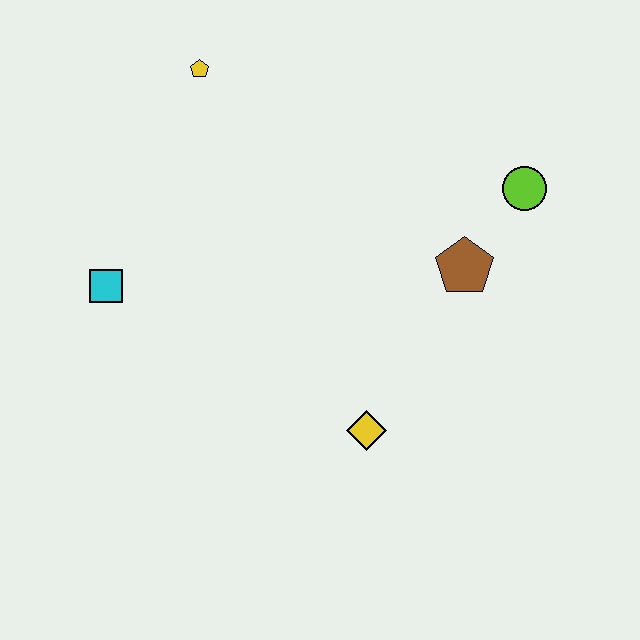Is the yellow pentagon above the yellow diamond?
Yes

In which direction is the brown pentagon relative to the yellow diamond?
The brown pentagon is above the yellow diamond.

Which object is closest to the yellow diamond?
The brown pentagon is closest to the yellow diamond.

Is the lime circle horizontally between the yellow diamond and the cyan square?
No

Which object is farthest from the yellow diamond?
The yellow pentagon is farthest from the yellow diamond.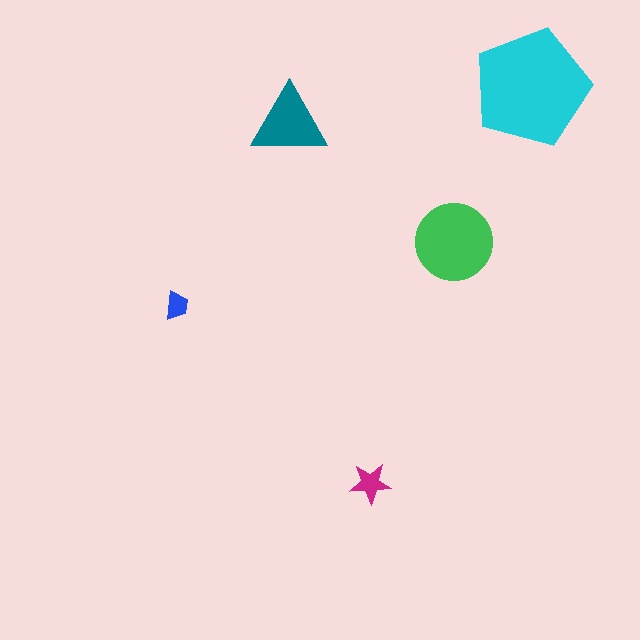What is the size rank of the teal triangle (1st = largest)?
3rd.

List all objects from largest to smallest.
The cyan pentagon, the green circle, the teal triangle, the magenta star, the blue trapezoid.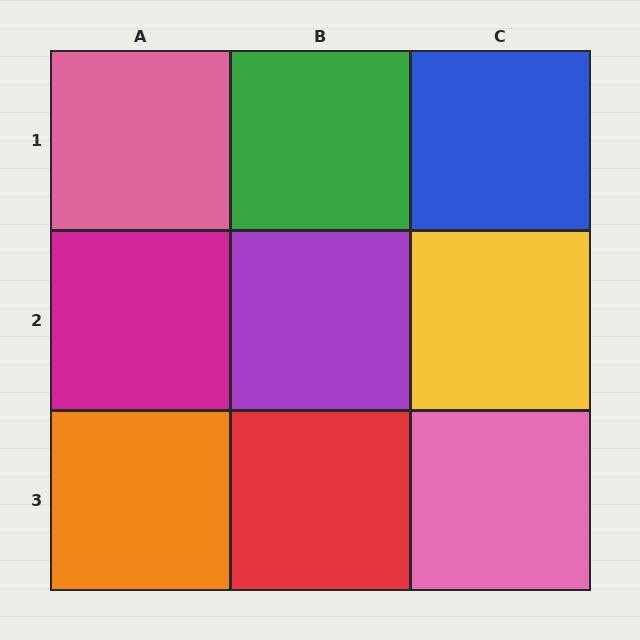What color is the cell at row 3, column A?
Orange.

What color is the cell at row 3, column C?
Pink.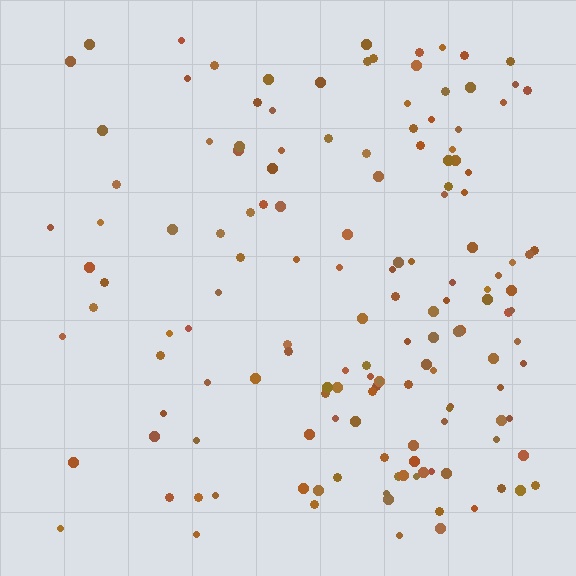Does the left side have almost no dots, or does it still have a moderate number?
Still a moderate number, just noticeably fewer than the right.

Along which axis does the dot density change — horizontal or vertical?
Horizontal.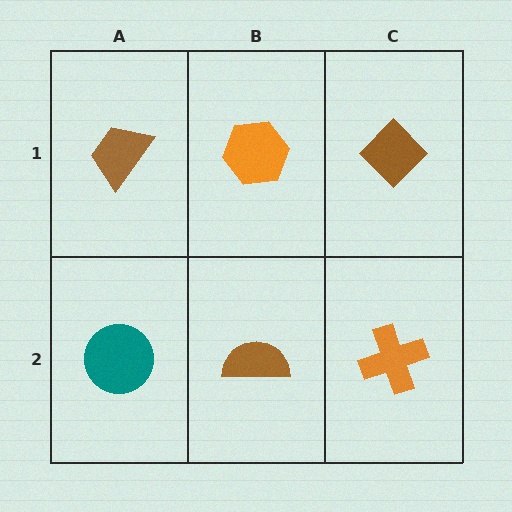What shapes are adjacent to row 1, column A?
A teal circle (row 2, column A), an orange hexagon (row 1, column B).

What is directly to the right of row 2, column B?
An orange cross.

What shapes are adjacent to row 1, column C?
An orange cross (row 2, column C), an orange hexagon (row 1, column B).